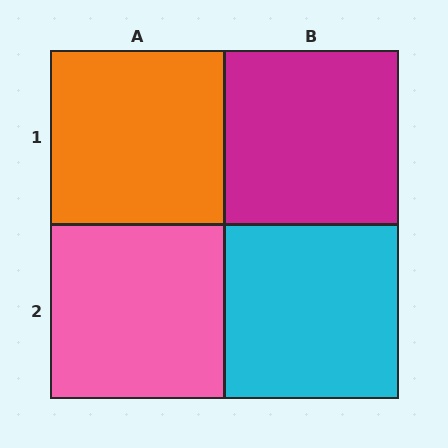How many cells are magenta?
1 cell is magenta.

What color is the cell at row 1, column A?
Orange.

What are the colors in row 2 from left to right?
Pink, cyan.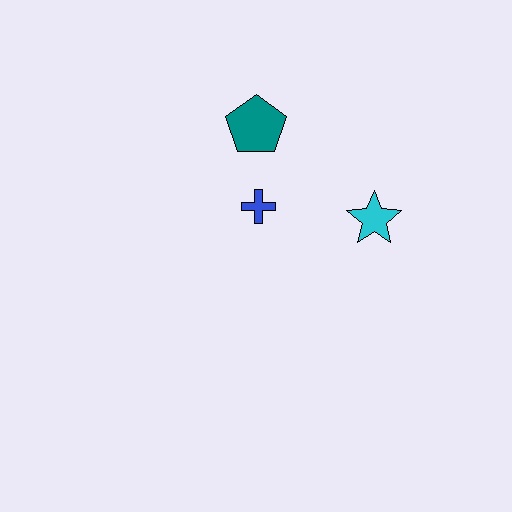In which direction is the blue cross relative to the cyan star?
The blue cross is to the left of the cyan star.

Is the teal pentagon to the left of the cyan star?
Yes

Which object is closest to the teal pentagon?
The blue cross is closest to the teal pentagon.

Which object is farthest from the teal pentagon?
The cyan star is farthest from the teal pentagon.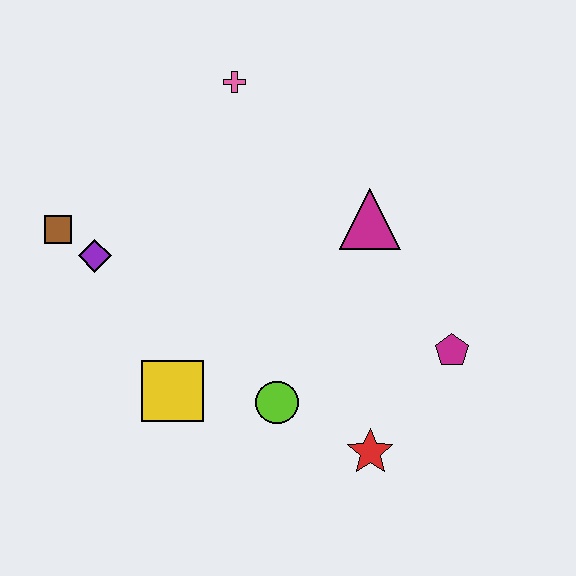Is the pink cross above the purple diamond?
Yes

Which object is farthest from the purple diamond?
The magenta pentagon is farthest from the purple diamond.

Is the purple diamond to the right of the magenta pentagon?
No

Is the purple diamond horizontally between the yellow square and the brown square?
Yes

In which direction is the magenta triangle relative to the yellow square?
The magenta triangle is to the right of the yellow square.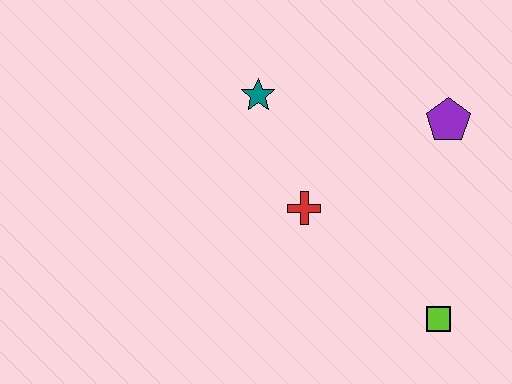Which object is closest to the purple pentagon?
The red cross is closest to the purple pentagon.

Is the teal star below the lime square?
No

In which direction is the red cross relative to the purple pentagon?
The red cross is to the left of the purple pentagon.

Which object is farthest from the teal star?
The lime square is farthest from the teal star.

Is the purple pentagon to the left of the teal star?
No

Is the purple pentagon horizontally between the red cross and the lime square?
No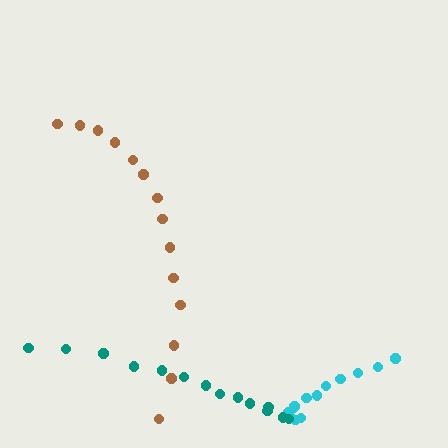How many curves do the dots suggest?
There are 3 distinct paths.